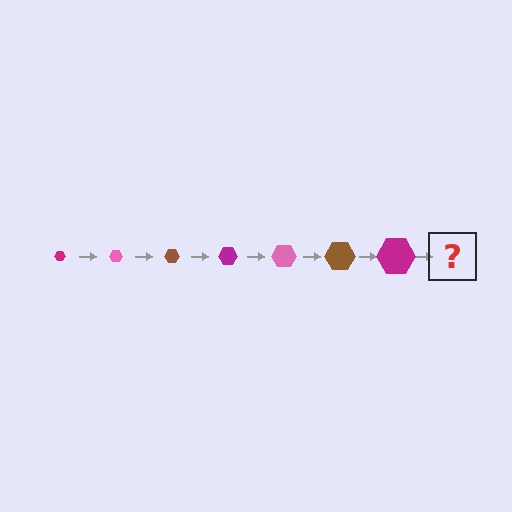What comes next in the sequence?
The next element should be a pink hexagon, larger than the previous one.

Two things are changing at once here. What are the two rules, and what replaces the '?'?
The two rules are that the hexagon grows larger each step and the color cycles through magenta, pink, and brown. The '?' should be a pink hexagon, larger than the previous one.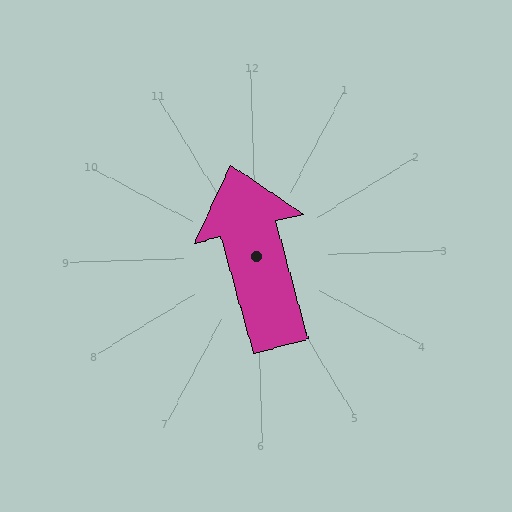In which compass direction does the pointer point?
North.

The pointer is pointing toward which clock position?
Roughly 12 o'clock.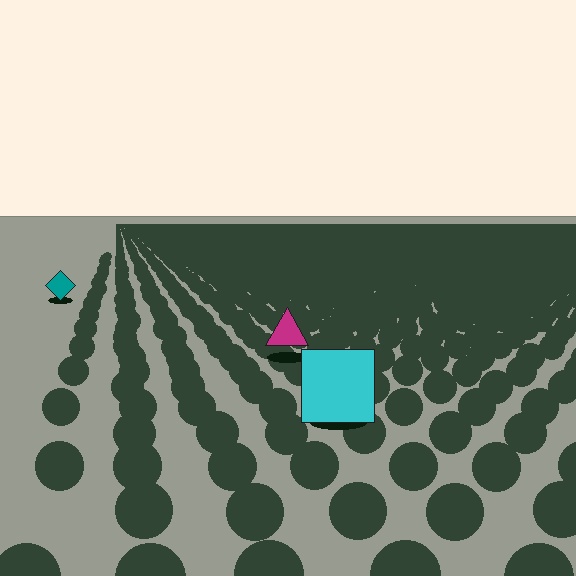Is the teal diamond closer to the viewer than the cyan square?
No. The cyan square is closer — you can tell from the texture gradient: the ground texture is coarser near it.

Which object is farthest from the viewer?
The teal diamond is farthest from the viewer. It appears smaller and the ground texture around it is denser.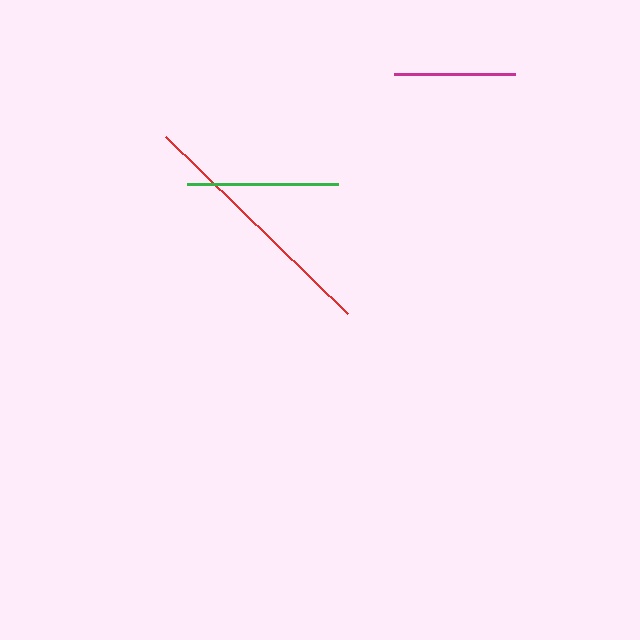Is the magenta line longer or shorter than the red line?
The red line is longer than the magenta line.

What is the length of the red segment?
The red segment is approximately 254 pixels long.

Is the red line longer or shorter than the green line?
The red line is longer than the green line.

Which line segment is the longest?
The red line is the longest at approximately 254 pixels.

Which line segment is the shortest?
The magenta line is the shortest at approximately 121 pixels.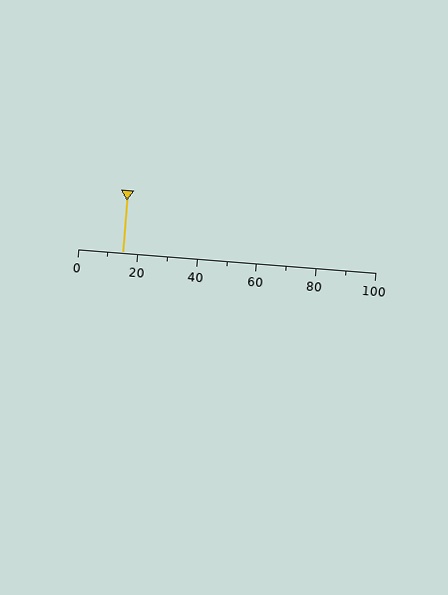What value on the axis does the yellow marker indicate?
The marker indicates approximately 15.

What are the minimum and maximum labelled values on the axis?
The axis runs from 0 to 100.